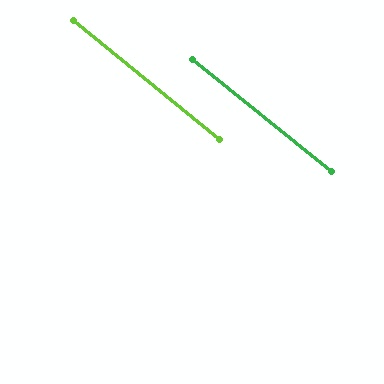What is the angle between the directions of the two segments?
Approximately 0 degrees.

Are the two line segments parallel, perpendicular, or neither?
Parallel — their directions differ by only 0.0°.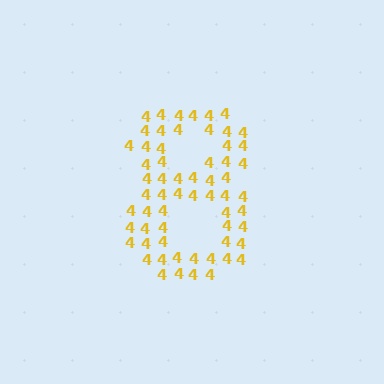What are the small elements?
The small elements are digit 4's.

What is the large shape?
The large shape is the digit 8.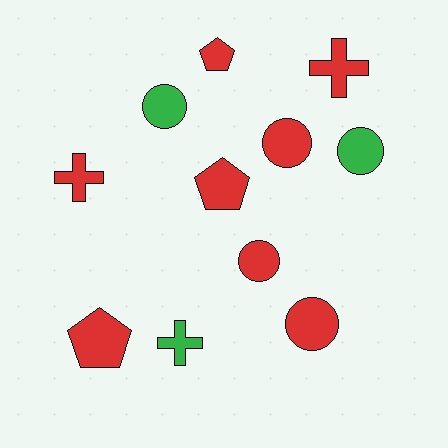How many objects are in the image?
There are 11 objects.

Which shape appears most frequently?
Circle, with 5 objects.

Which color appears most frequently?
Red, with 8 objects.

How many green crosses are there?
There is 1 green cross.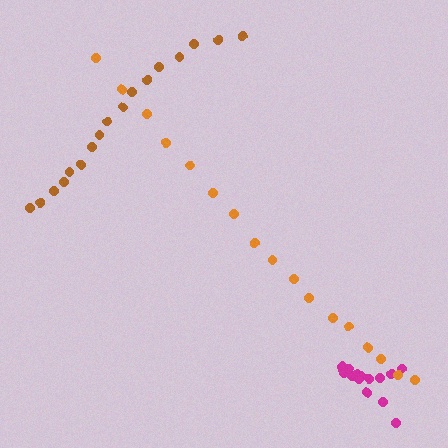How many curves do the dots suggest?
There are 3 distinct paths.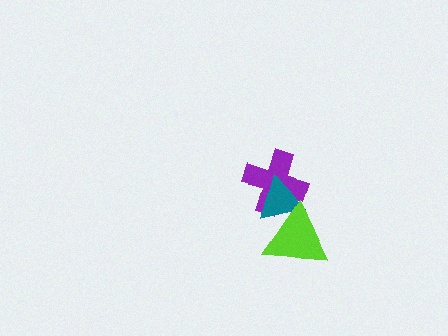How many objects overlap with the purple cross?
2 objects overlap with the purple cross.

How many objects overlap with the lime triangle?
2 objects overlap with the lime triangle.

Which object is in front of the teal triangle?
The lime triangle is in front of the teal triangle.